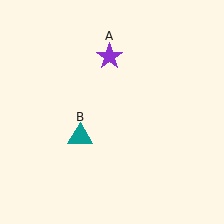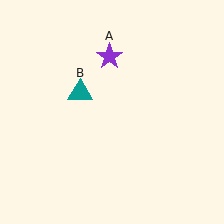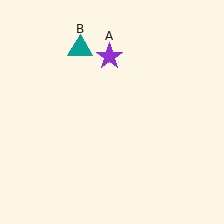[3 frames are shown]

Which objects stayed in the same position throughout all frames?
Purple star (object A) remained stationary.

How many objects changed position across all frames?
1 object changed position: teal triangle (object B).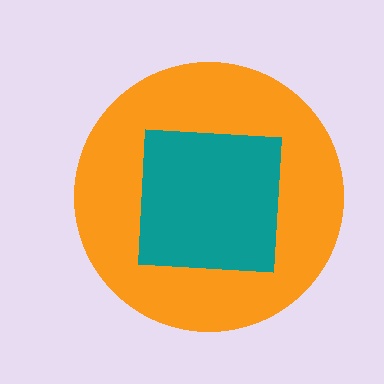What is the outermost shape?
The orange circle.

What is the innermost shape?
The teal square.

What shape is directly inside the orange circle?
The teal square.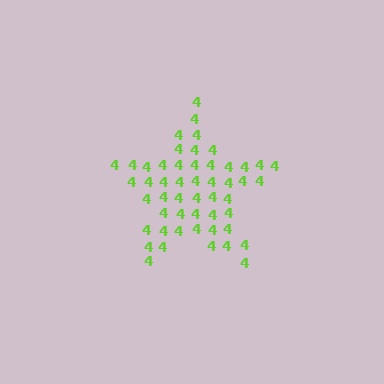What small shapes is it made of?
It is made of small digit 4's.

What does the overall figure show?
The overall figure shows a star.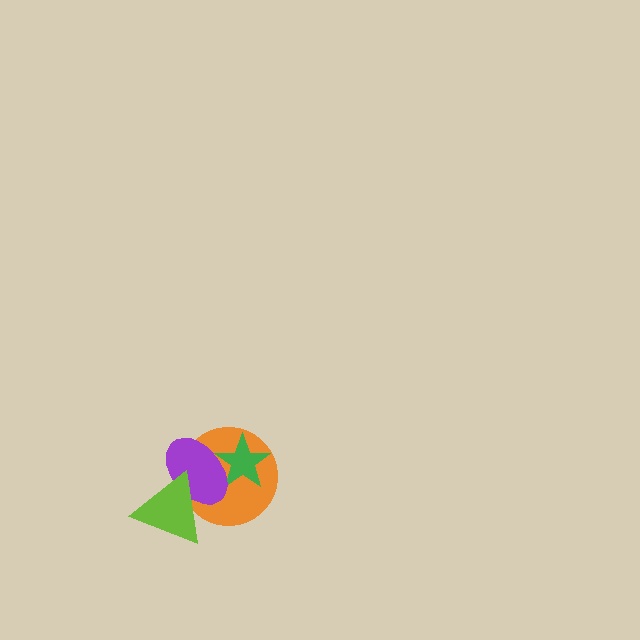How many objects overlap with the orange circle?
3 objects overlap with the orange circle.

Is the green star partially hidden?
Yes, it is partially covered by another shape.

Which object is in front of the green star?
The purple ellipse is in front of the green star.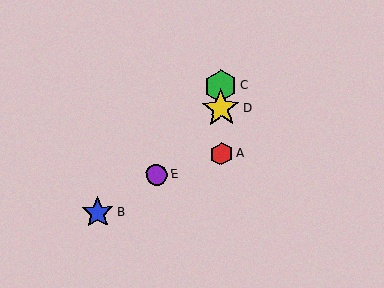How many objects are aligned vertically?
3 objects (A, C, D) are aligned vertically.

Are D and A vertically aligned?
Yes, both are at x≈221.